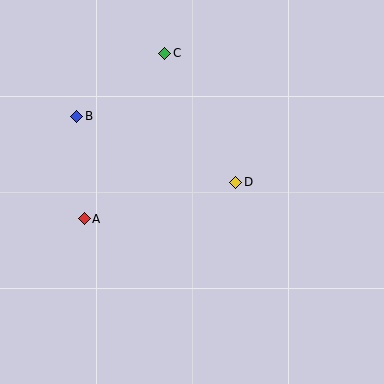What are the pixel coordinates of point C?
Point C is at (165, 53).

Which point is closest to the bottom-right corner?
Point D is closest to the bottom-right corner.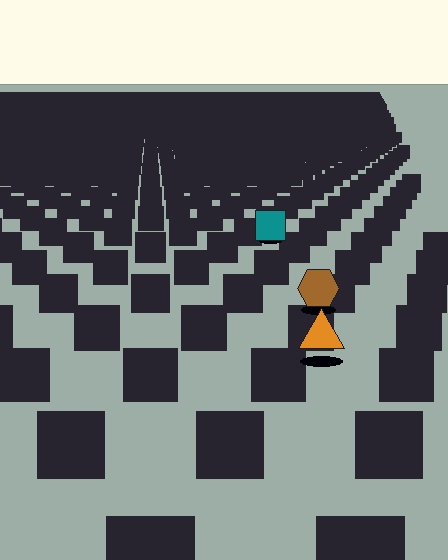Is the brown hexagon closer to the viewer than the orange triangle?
No. The orange triangle is closer — you can tell from the texture gradient: the ground texture is coarser near it.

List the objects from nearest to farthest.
From nearest to farthest: the orange triangle, the brown hexagon, the teal square.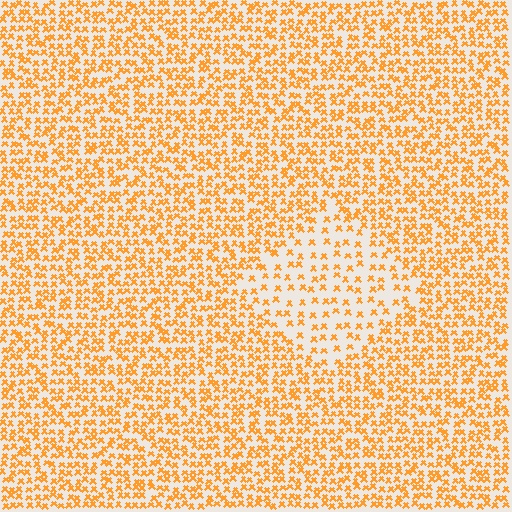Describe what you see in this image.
The image contains small orange elements arranged at two different densities. A diamond-shaped region is visible where the elements are less densely packed than the surrounding area.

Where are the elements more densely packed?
The elements are more densely packed outside the diamond boundary.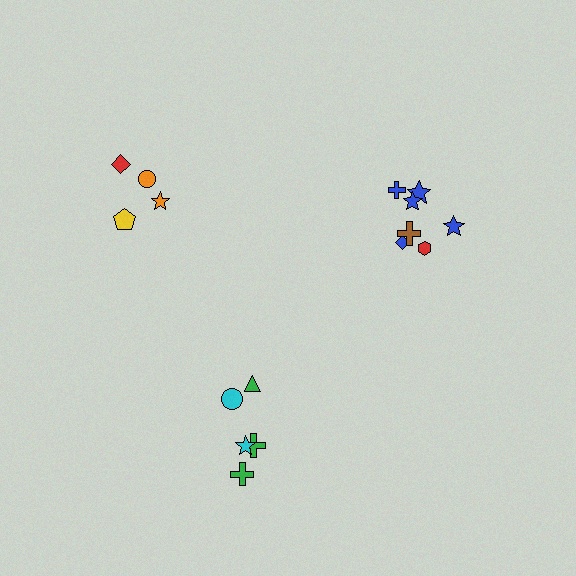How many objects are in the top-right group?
There are 7 objects.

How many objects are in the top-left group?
There are 4 objects.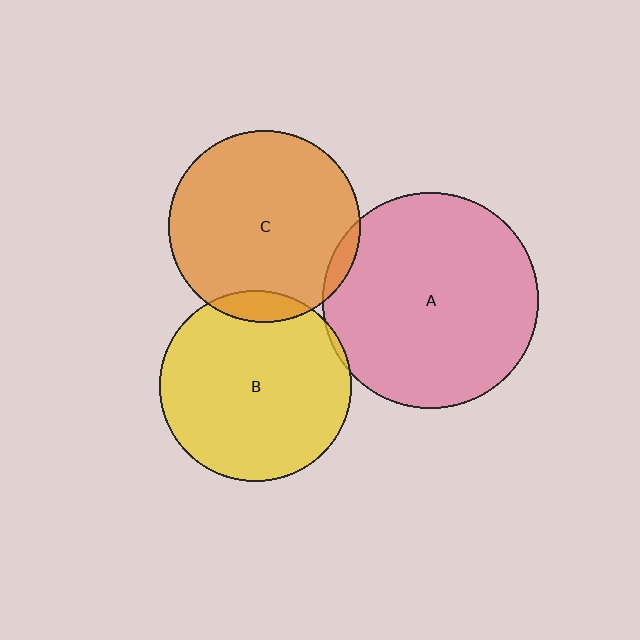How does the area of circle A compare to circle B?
Approximately 1.3 times.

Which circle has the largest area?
Circle A (pink).